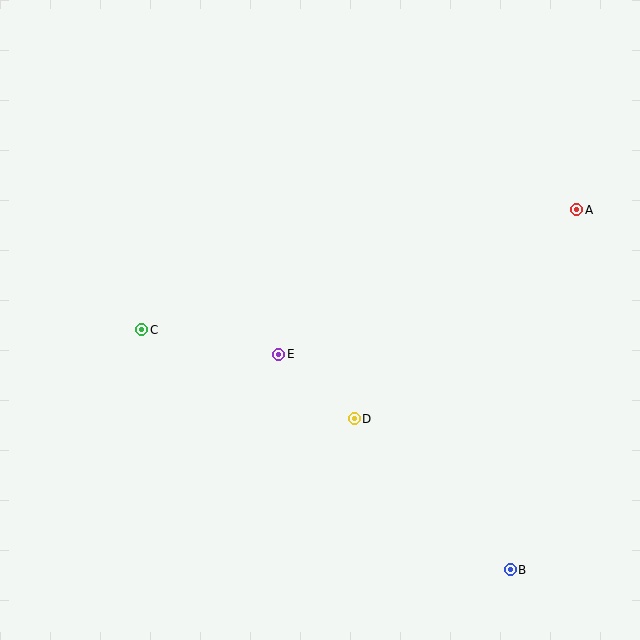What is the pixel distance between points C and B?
The distance between C and B is 440 pixels.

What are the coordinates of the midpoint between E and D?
The midpoint between E and D is at (317, 386).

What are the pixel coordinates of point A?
Point A is at (577, 210).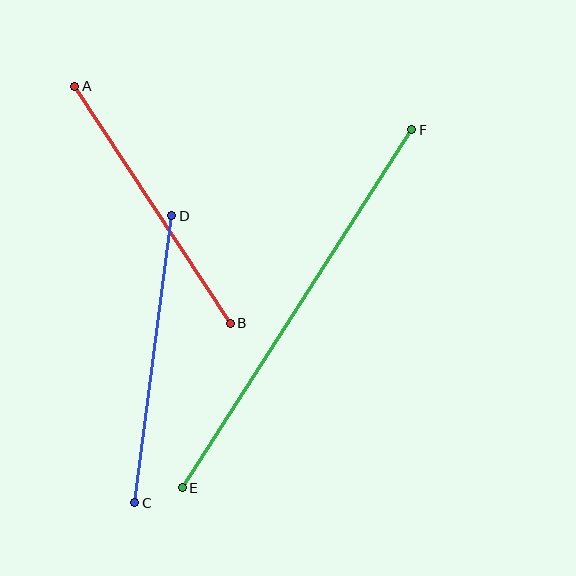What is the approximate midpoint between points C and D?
The midpoint is at approximately (153, 359) pixels.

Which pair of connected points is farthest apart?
Points E and F are farthest apart.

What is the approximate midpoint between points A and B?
The midpoint is at approximately (152, 205) pixels.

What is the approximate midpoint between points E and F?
The midpoint is at approximately (297, 309) pixels.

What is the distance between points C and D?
The distance is approximately 289 pixels.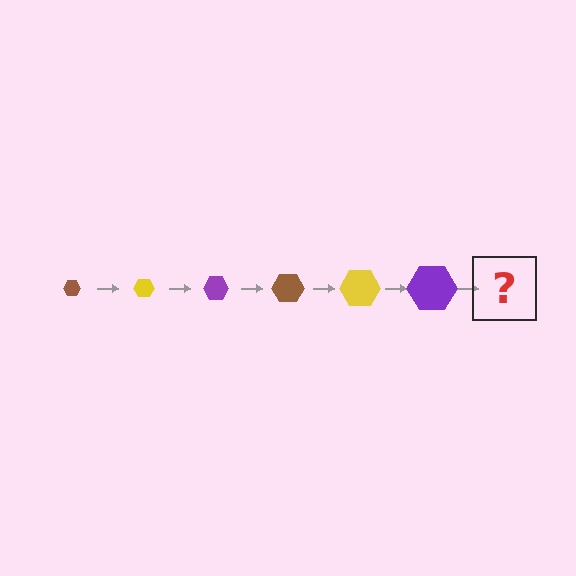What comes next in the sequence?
The next element should be a brown hexagon, larger than the previous one.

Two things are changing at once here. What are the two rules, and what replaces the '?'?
The two rules are that the hexagon grows larger each step and the color cycles through brown, yellow, and purple. The '?' should be a brown hexagon, larger than the previous one.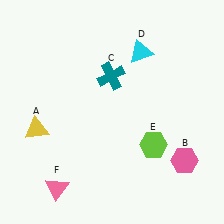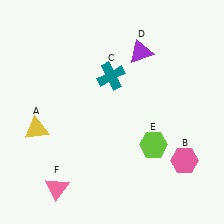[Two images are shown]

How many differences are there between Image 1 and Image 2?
There is 1 difference between the two images.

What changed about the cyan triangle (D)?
In Image 1, D is cyan. In Image 2, it changed to purple.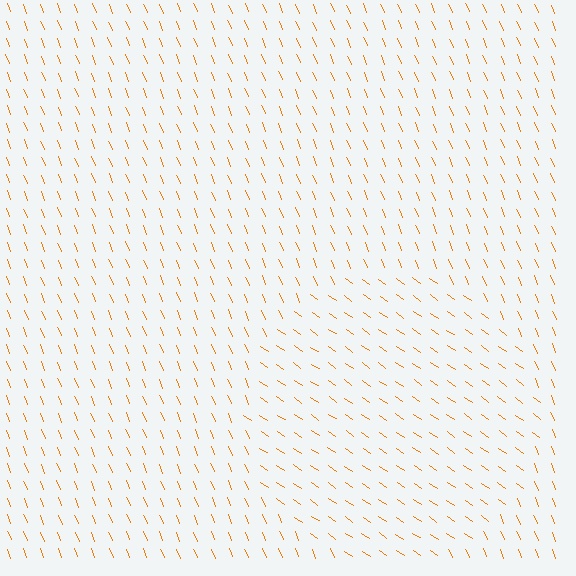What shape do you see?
I see a circle.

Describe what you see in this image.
The image is filled with small orange line segments. A circle region in the image has lines oriented differently from the surrounding lines, creating a visible texture boundary.